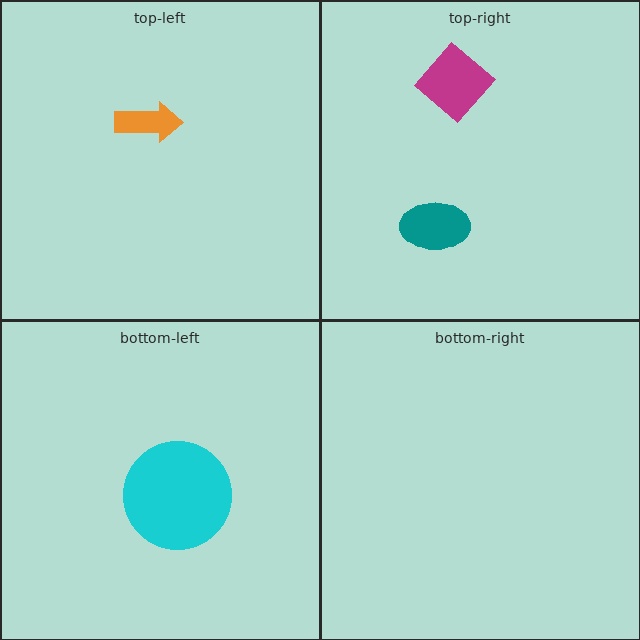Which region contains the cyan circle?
The bottom-left region.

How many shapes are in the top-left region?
1.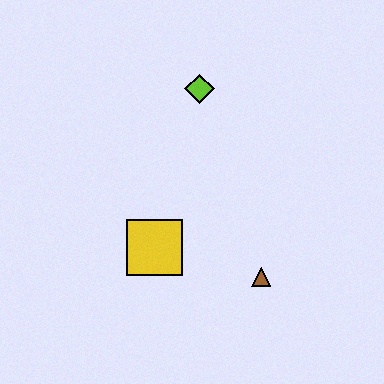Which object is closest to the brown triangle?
The yellow square is closest to the brown triangle.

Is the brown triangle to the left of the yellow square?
No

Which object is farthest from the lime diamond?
The brown triangle is farthest from the lime diamond.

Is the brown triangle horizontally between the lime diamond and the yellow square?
No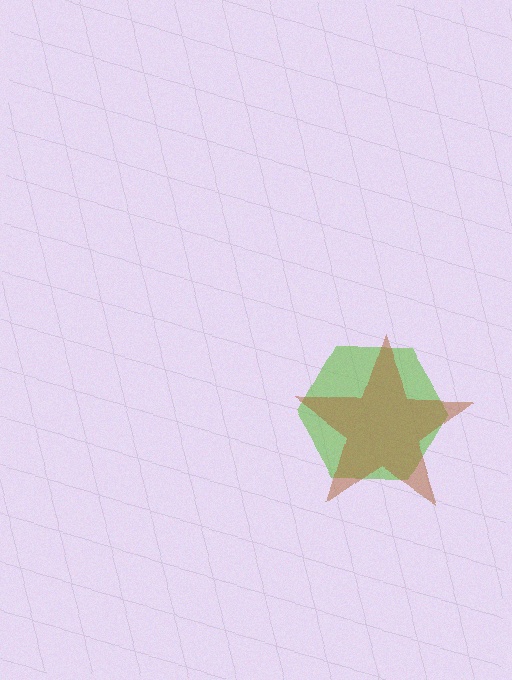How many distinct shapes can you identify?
There are 2 distinct shapes: a lime hexagon, a brown star.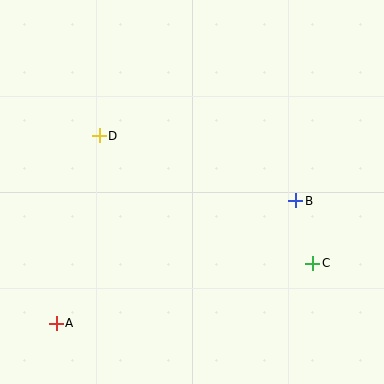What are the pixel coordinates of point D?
Point D is at (99, 136).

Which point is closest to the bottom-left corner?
Point A is closest to the bottom-left corner.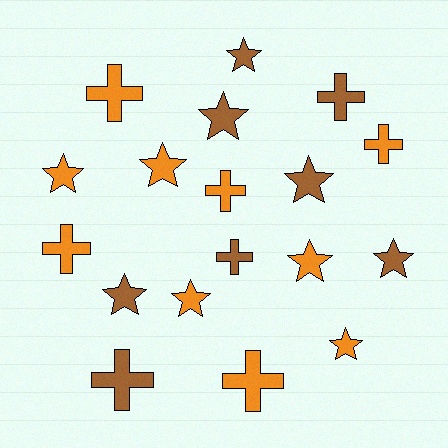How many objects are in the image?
There are 18 objects.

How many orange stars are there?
There are 5 orange stars.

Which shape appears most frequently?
Star, with 10 objects.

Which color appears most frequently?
Orange, with 10 objects.